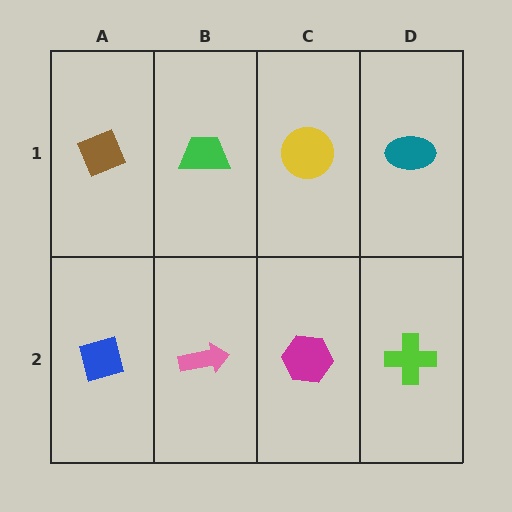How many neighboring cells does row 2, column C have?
3.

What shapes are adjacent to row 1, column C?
A magenta hexagon (row 2, column C), a green trapezoid (row 1, column B), a teal ellipse (row 1, column D).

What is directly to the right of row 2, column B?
A magenta hexagon.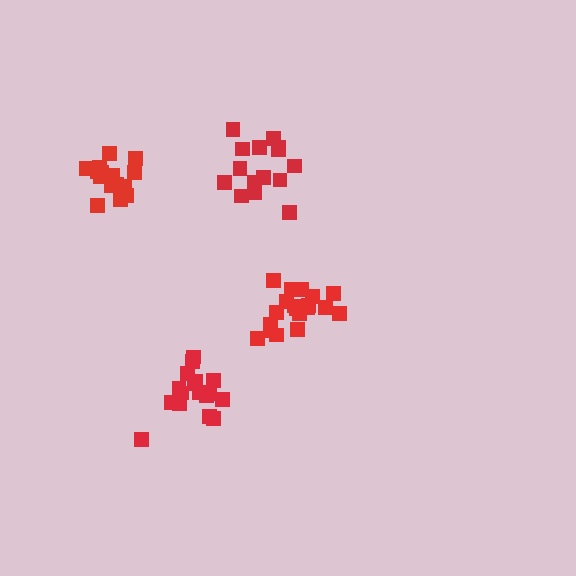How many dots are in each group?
Group 1: 19 dots, Group 2: 16 dots, Group 3: 18 dots, Group 4: 15 dots (68 total).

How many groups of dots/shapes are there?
There are 4 groups.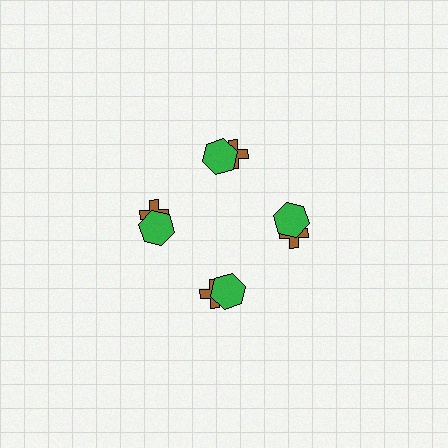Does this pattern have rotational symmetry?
Yes, this pattern has 4-fold rotational symmetry. It looks the same after rotating 90 degrees around the center.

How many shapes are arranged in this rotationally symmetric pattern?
There are 8 shapes, arranged in 4 groups of 2.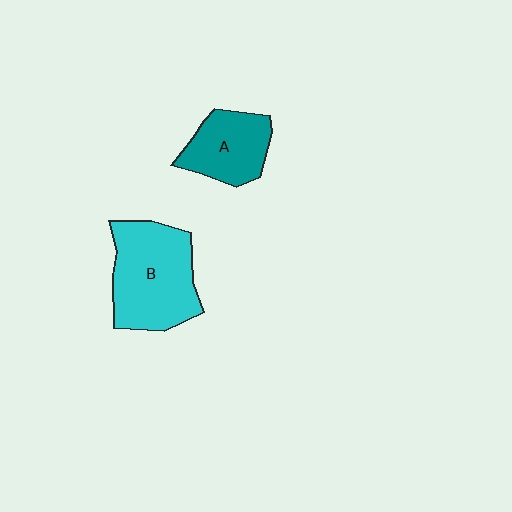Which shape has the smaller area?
Shape A (teal).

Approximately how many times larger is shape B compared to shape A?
Approximately 1.6 times.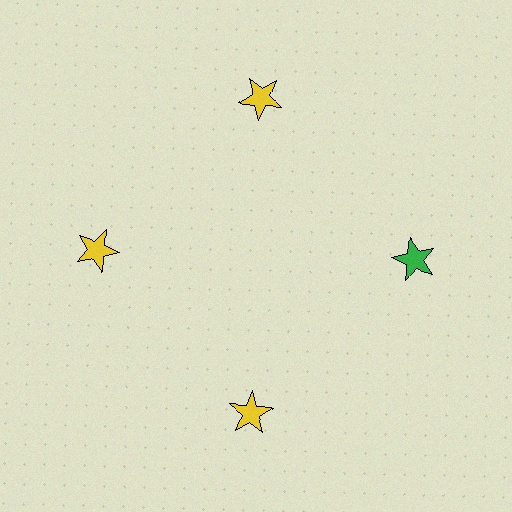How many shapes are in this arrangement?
There are 4 shapes arranged in a ring pattern.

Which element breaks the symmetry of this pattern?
The green star at roughly the 3 o'clock position breaks the symmetry. All other shapes are yellow stars.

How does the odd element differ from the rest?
It has a different color: green instead of yellow.